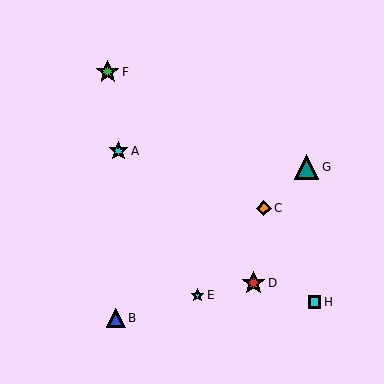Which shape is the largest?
The teal triangle (labeled G) is the largest.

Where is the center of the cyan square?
The center of the cyan square is at (314, 302).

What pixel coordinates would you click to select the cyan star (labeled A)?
Click at (118, 151) to select the cyan star A.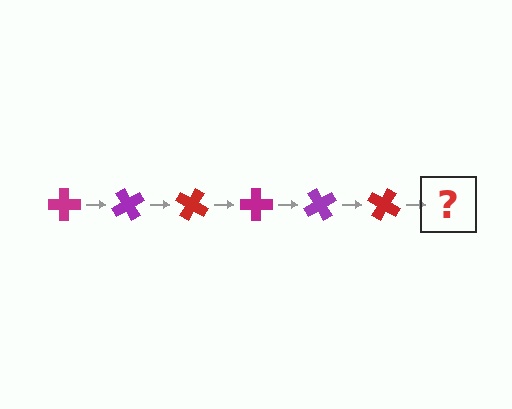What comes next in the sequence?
The next element should be a magenta cross, rotated 360 degrees from the start.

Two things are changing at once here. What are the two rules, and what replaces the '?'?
The two rules are that it rotates 60 degrees each step and the color cycles through magenta, purple, and red. The '?' should be a magenta cross, rotated 360 degrees from the start.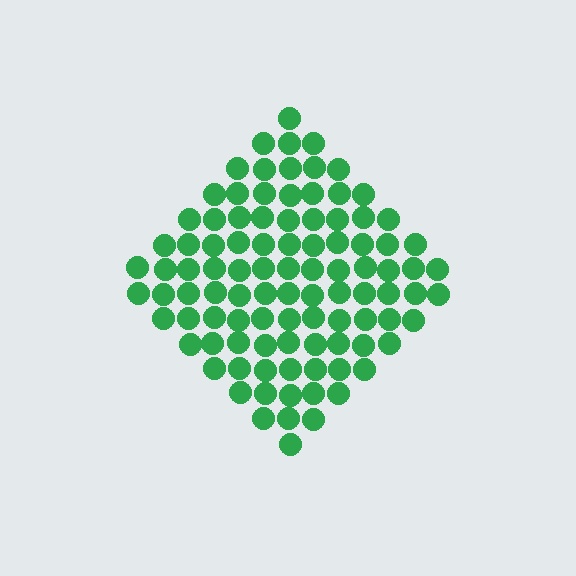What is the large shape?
The large shape is a diamond.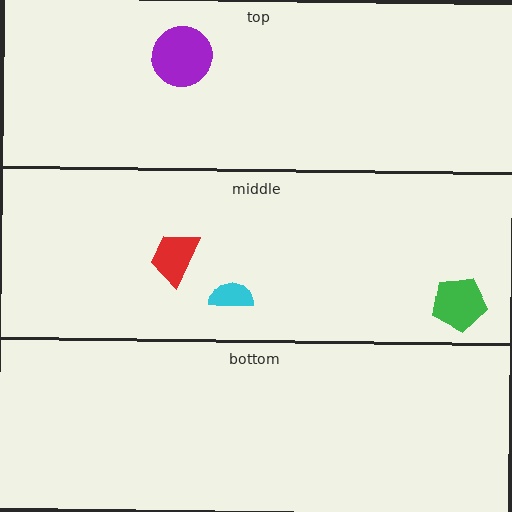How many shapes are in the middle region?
3.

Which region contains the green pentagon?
The middle region.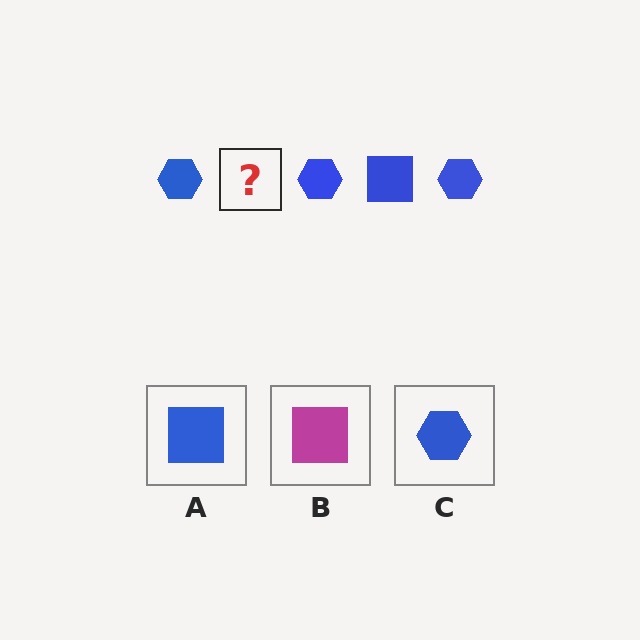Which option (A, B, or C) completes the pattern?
A.